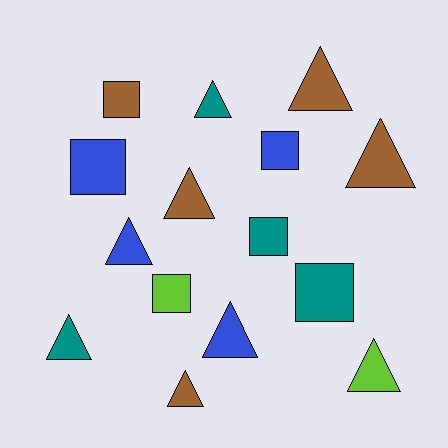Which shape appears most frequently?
Triangle, with 9 objects.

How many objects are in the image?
There are 15 objects.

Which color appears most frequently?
Brown, with 5 objects.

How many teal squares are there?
There are 2 teal squares.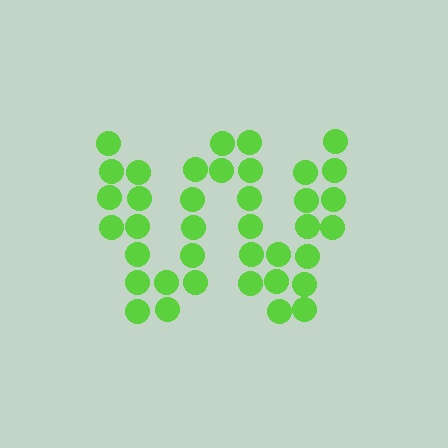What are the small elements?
The small elements are circles.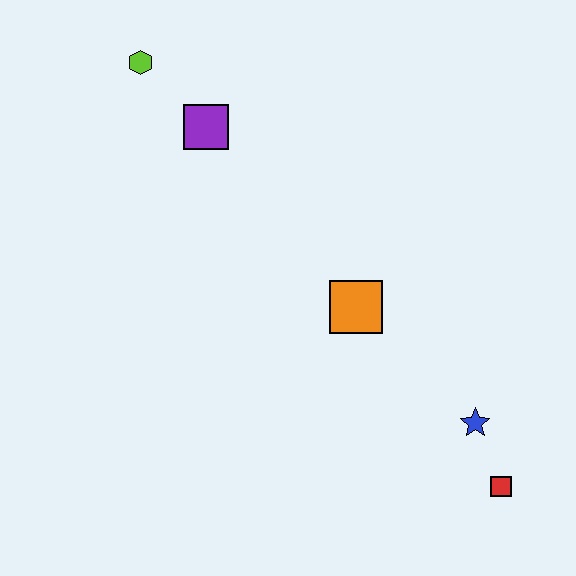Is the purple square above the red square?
Yes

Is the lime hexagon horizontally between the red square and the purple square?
No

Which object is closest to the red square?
The blue star is closest to the red square.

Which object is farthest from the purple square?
The red square is farthest from the purple square.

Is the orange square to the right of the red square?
No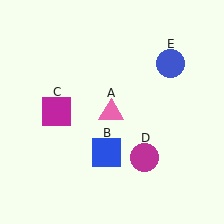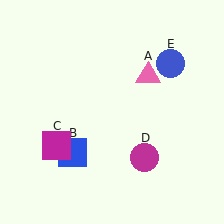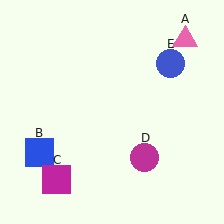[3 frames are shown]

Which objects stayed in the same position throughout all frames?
Magenta circle (object D) and blue circle (object E) remained stationary.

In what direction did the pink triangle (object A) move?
The pink triangle (object A) moved up and to the right.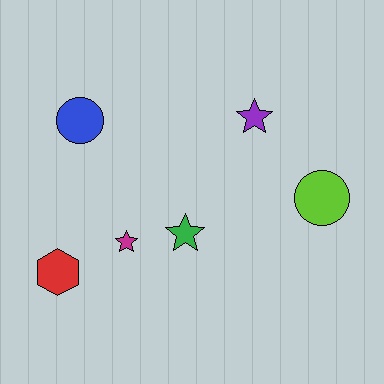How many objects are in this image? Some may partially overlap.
There are 6 objects.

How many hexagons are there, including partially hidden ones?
There is 1 hexagon.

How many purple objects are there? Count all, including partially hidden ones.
There is 1 purple object.